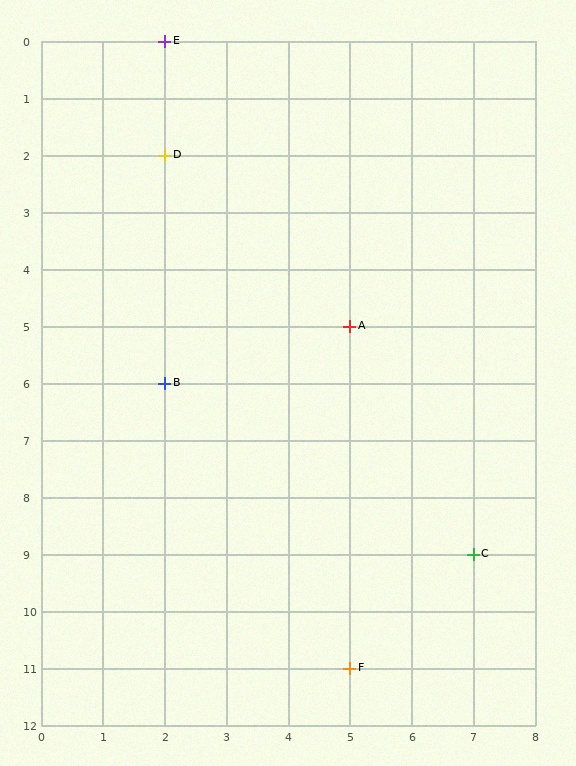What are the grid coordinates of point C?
Point C is at grid coordinates (7, 9).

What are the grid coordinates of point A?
Point A is at grid coordinates (5, 5).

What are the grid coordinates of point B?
Point B is at grid coordinates (2, 6).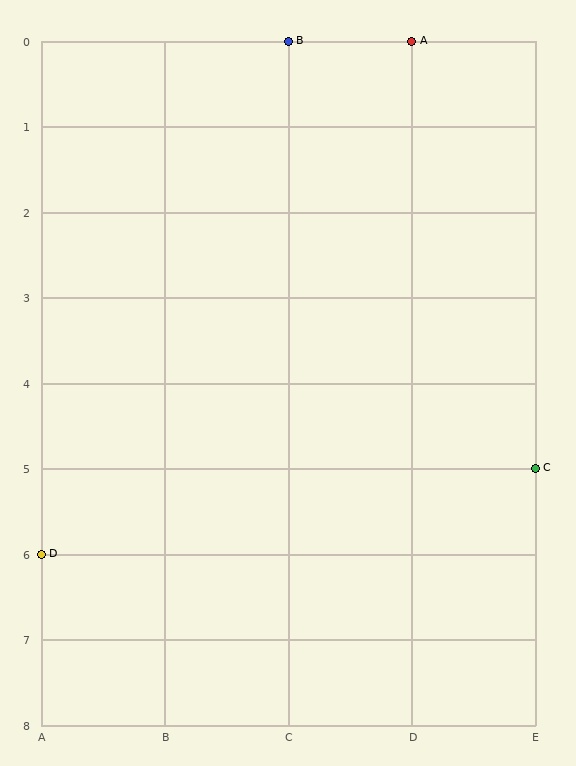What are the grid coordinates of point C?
Point C is at grid coordinates (E, 5).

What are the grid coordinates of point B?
Point B is at grid coordinates (C, 0).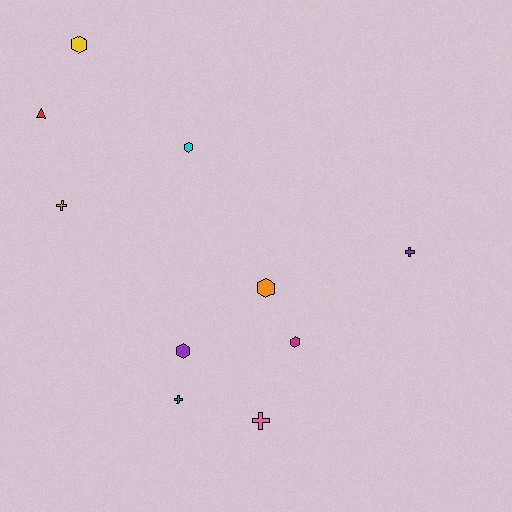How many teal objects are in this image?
There is 1 teal object.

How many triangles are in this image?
There is 1 triangle.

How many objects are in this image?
There are 10 objects.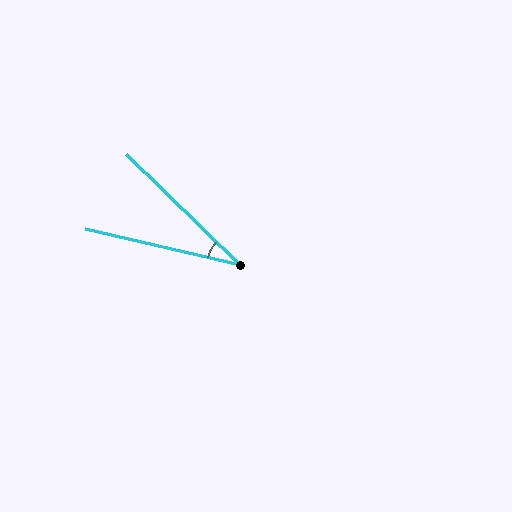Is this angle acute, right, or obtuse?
It is acute.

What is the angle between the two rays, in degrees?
Approximately 31 degrees.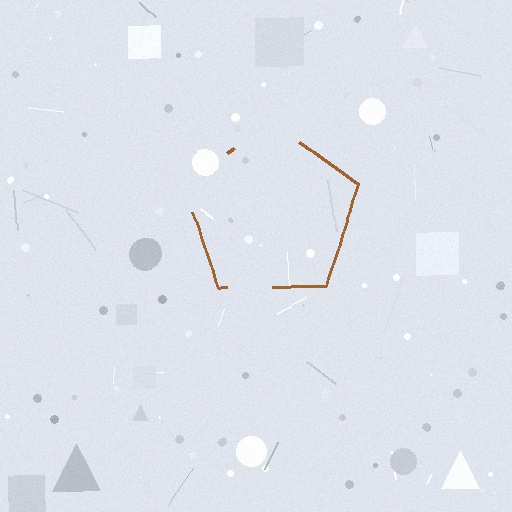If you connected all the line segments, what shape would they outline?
They would outline a pentagon.